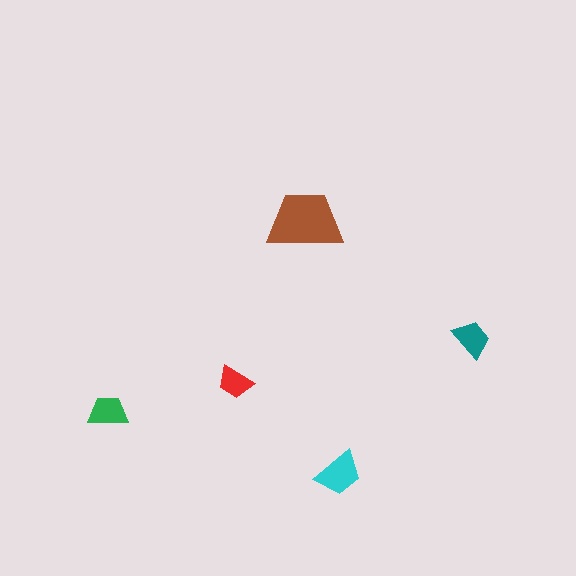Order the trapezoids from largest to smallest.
the brown one, the cyan one, the green one, the teal one, the red one.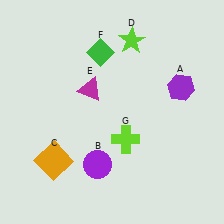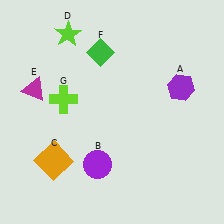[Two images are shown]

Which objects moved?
The objects that moved are: the lime star (D), the magenta triangle (E), the lime cross (G).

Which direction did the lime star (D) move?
The lime star (D) moved left.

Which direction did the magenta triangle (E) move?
The magenta triangle (E) moved left.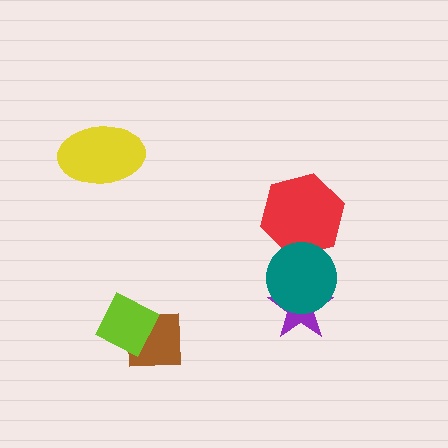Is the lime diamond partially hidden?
No, no other shape covers it.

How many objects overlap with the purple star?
1 object overlaps with the purple star.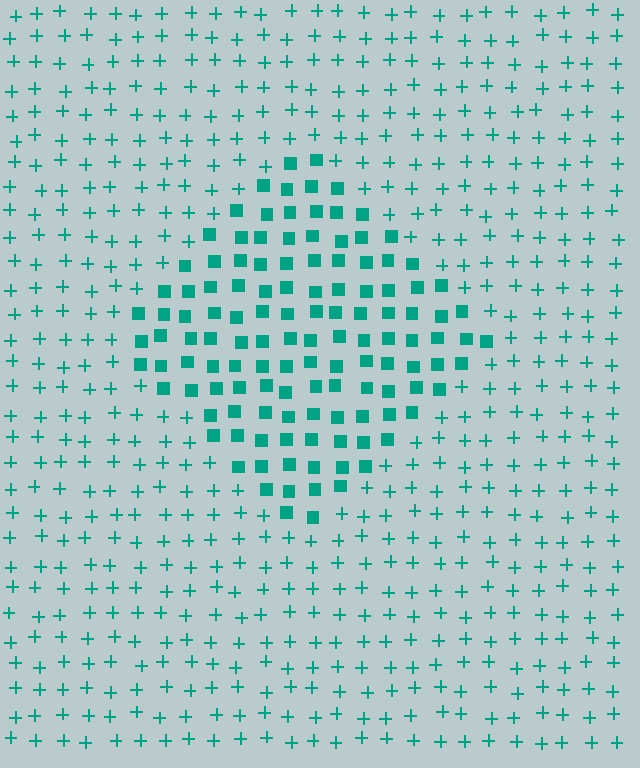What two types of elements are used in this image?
The image uses squares inside the diamond region and plus signs outside it.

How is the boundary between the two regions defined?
The boundary is defined by a change in element shape: squares inside vs. plus signs outside. All elements share the same color and spacing.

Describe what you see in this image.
The image is filled with small teal elements arranged in a uniform grid. A diamond-shaped region contains squares, while the surrounding area contains plus signs. The boundary is defined purely by the change in element shape.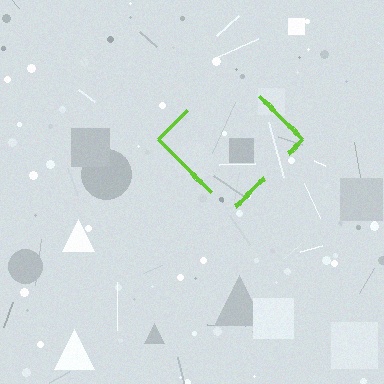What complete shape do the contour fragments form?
The contour fragments form a diamond.